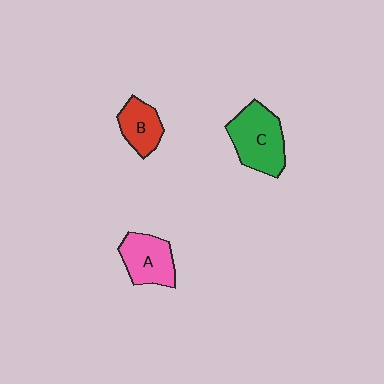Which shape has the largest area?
Shape C (green).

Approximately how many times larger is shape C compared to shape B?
Approximately 1.7 times.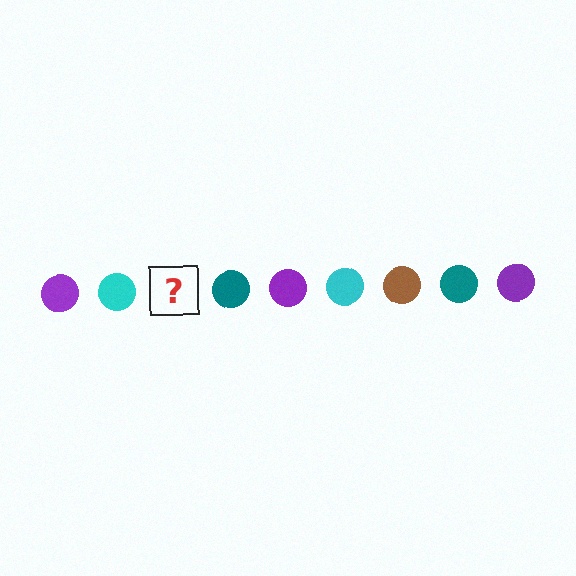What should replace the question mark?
The question mark should be replaced with a brown circle.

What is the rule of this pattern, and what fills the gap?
The rule is that the pattern cycles through purple, cyan, brown, teal circles. The gap should be filled with a brown circle.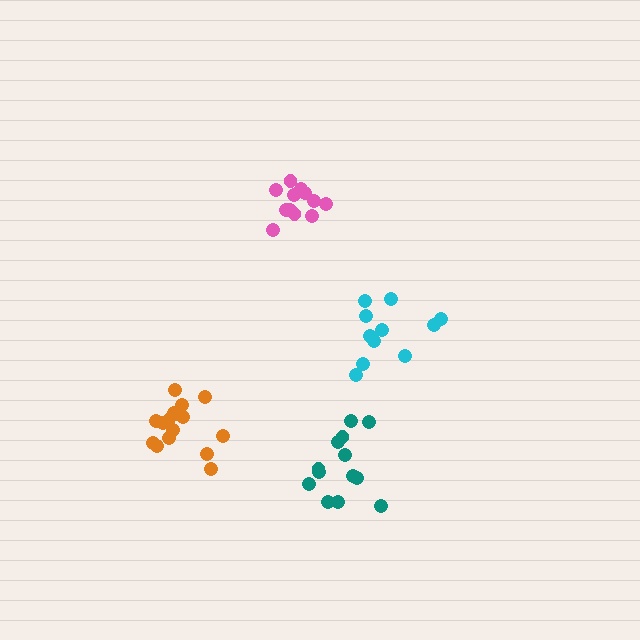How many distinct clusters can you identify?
There are 4 distinct clusters.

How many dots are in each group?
Group 1: 13 dots, Group 2: 11 dots, Group 3: 16 dots, Group 4: 12 dots (52 total).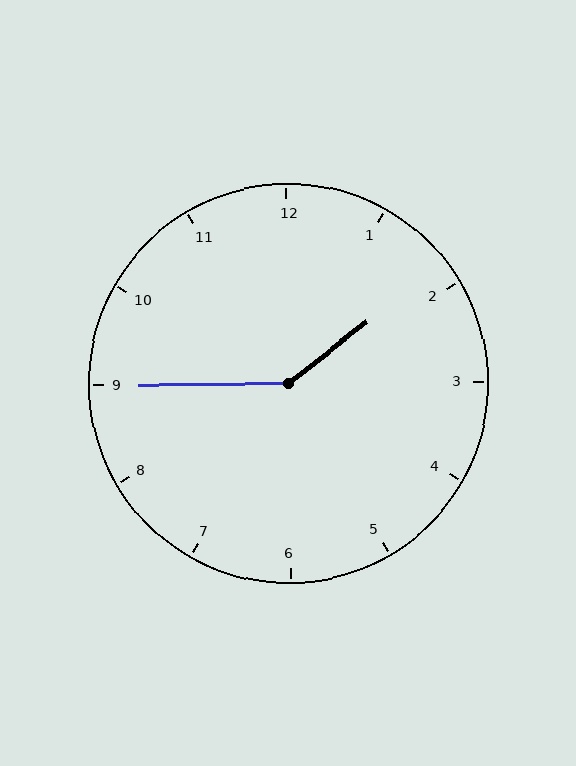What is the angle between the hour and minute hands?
Approximately 142 degrees.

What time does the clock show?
1:45.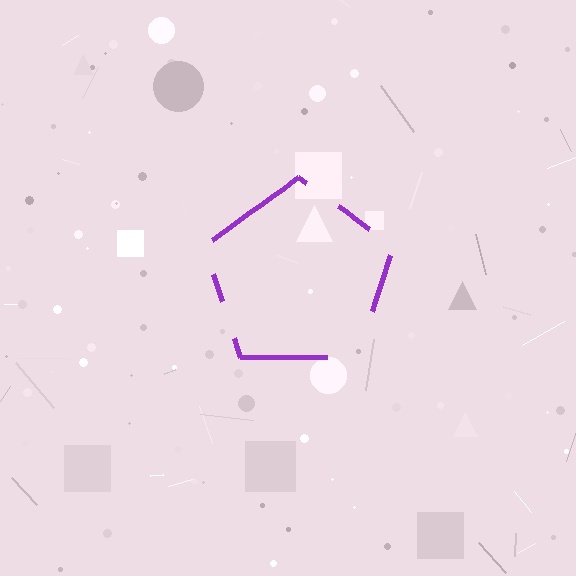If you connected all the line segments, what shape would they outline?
They would outline a pentagon.